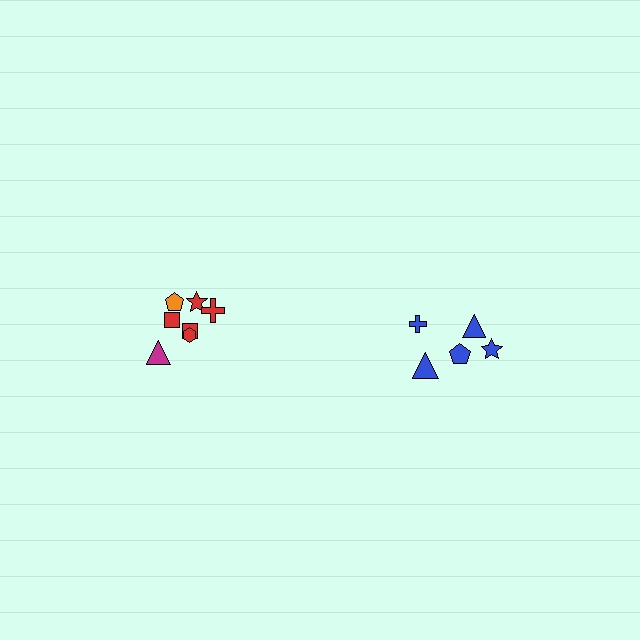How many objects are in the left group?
There are 7 objects.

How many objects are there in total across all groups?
There are 12 objects.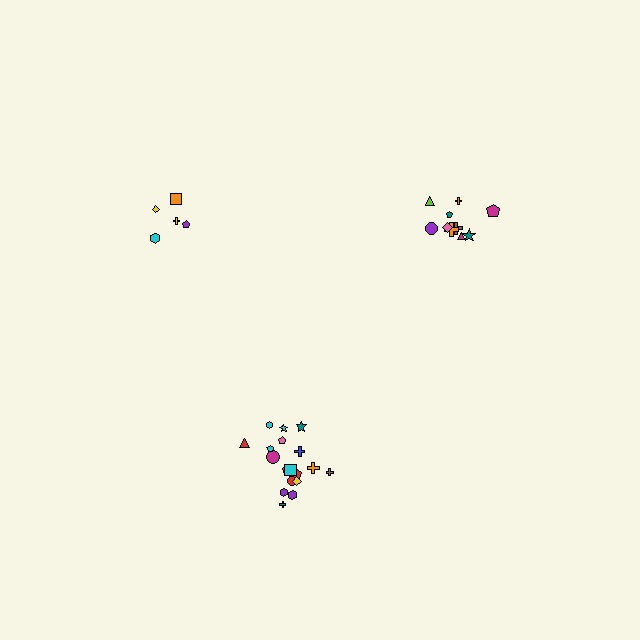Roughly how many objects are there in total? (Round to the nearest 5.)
Roughly 35 objects in total.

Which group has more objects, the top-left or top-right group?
The top-right group.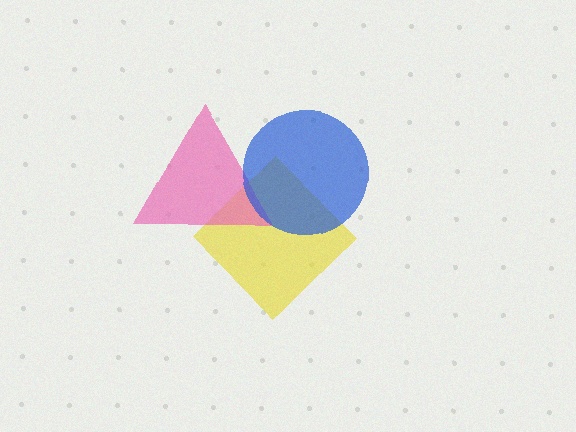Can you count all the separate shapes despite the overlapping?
Yes, there are 3 separate shapes.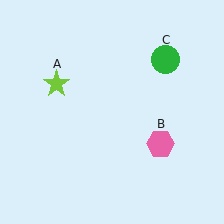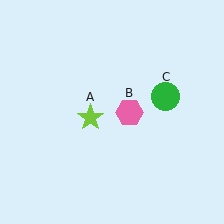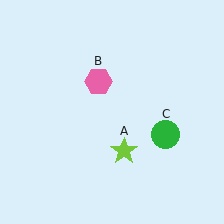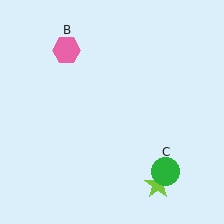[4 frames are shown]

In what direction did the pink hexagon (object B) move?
The pink hexagon (object B) moved up and to the left.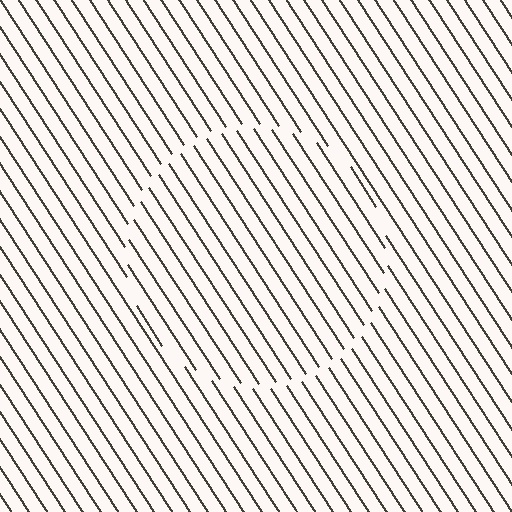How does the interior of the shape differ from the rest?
The interior of the shape contains the same grating, shifted by half a period — the contour is defined by the phase discontinuity where line-ends from the inner and outer gratings abut.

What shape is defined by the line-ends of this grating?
An illusory circle. The interior of the shape contains the same grating, shifted by half a period — the contour is defined by the phase discontinuity where line-ends from the inner and outer gratings abut.